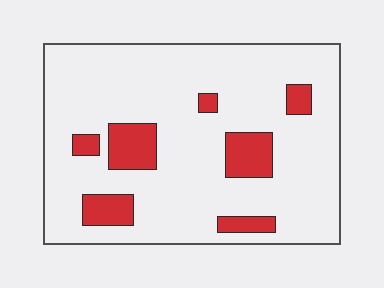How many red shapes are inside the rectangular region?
7.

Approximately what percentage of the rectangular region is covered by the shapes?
Approximately 15%.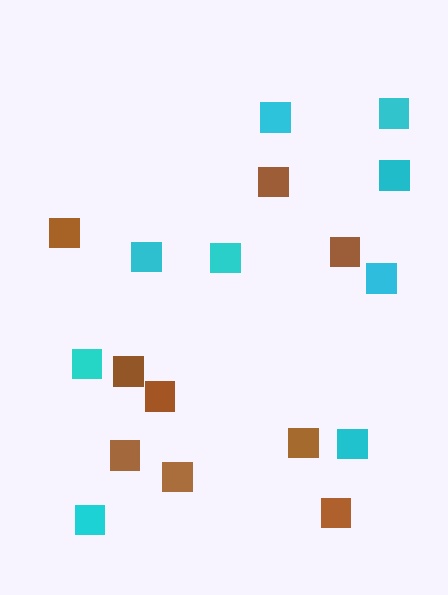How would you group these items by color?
There are 2 groups: one group of brown squares (9) and one group of cyan squares (9).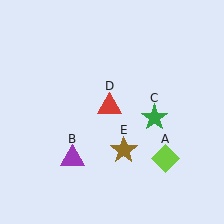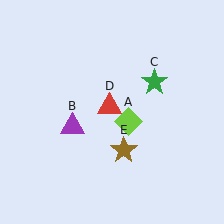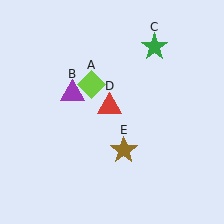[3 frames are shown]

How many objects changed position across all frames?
3 objects changed position: lime diamond (object A), purple triangle (object B), green star (object C).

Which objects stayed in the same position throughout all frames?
Red triangle (object D) and brown star (object E) remained stationary.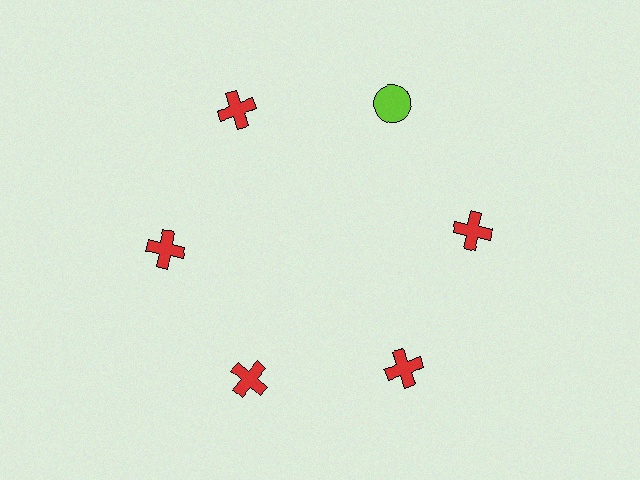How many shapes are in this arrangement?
There are 6 shapes arranged in a ring pattern.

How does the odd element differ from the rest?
It differs in both color (lime instead of red) and shape (circle instead of cross).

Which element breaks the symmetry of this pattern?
The lime circle at roughly the 1 o'clock position breaks the symmetry. All other shapes are red crosses.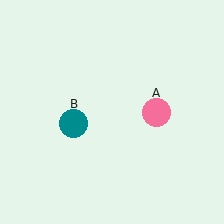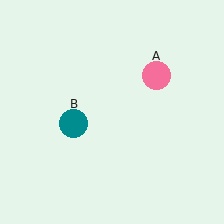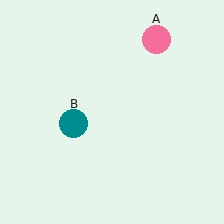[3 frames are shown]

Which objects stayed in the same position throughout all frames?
Teal circle (object B) remained stationary.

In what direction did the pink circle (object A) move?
The pink circle (object A) moved up.